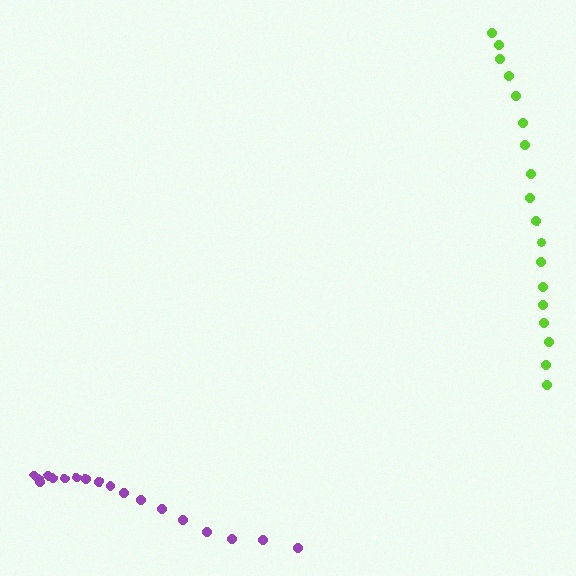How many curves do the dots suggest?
There are 2 distinct paths.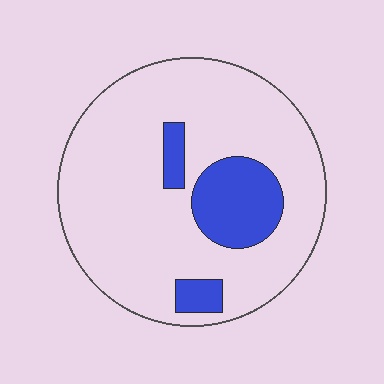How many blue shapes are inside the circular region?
3.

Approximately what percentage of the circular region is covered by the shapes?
Approximately 15%.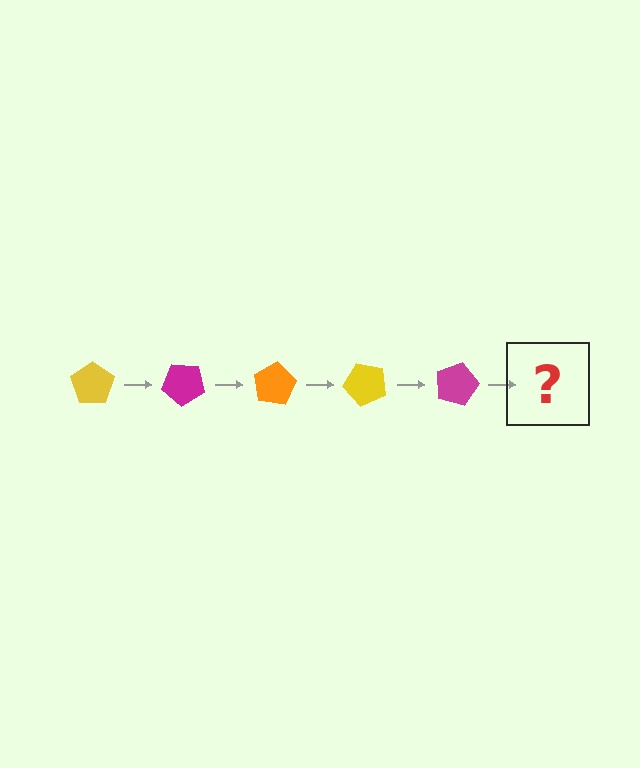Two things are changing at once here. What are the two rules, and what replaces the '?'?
The two rules are that it rotates 40 degrees each step and the color cycles through yellow, magenta, and orange. The '?' should be an orange pentagon, rotated 200 degrees from the start.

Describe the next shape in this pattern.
It should be an orange pentagon, rotated 200 degrees from the start.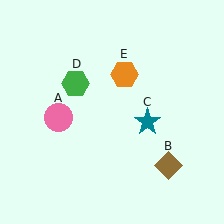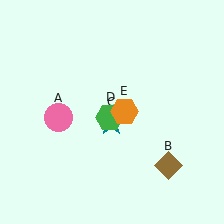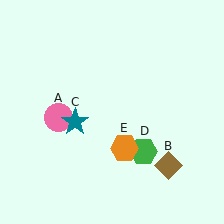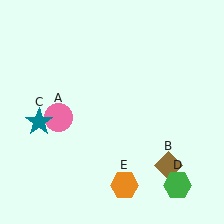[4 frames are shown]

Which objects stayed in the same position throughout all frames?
Pink circle (object A) and brown diamond (object B) remained stationary.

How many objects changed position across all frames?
3 objects changed position: teal star (object C), green hexagon (object D), orange hexagon (object E).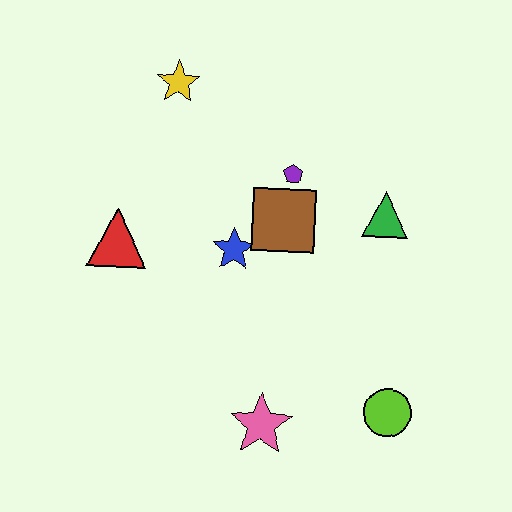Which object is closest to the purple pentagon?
The brown square is closest to the purple pentagon.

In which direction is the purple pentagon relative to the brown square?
The purple pentagon is above the brown square.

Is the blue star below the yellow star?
Yes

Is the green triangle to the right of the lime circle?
No